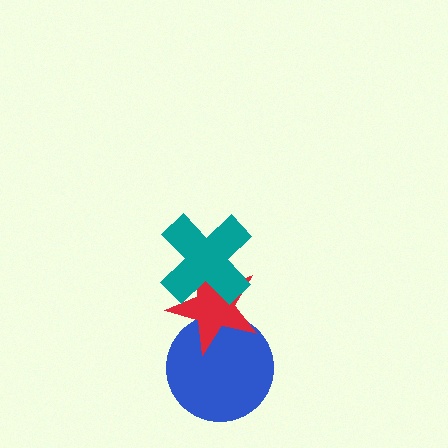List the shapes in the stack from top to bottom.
From top to bottom: the teal cross, the red star, the blue circle.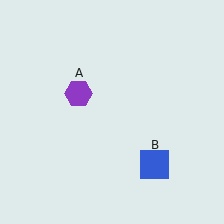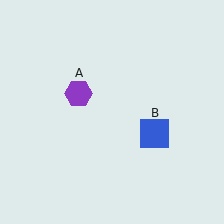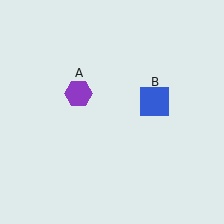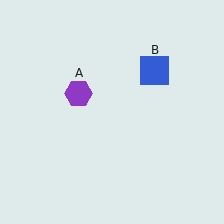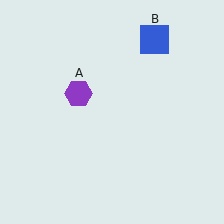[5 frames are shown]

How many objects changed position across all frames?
1 object changed position: blue square (object B).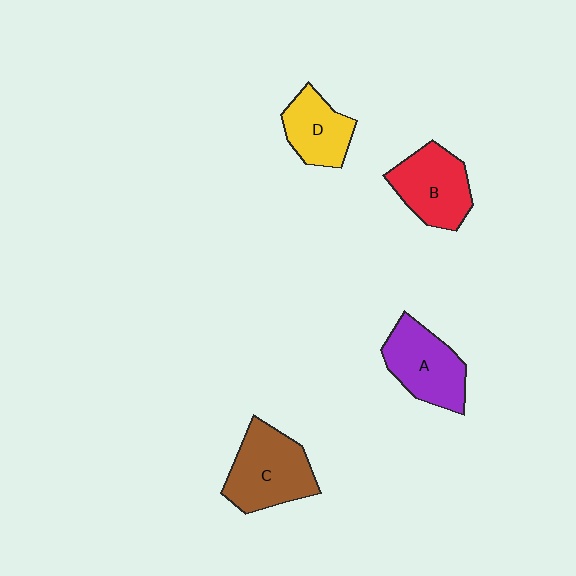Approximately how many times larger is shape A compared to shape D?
Approximately 1.3 times.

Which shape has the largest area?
Shape C (brown).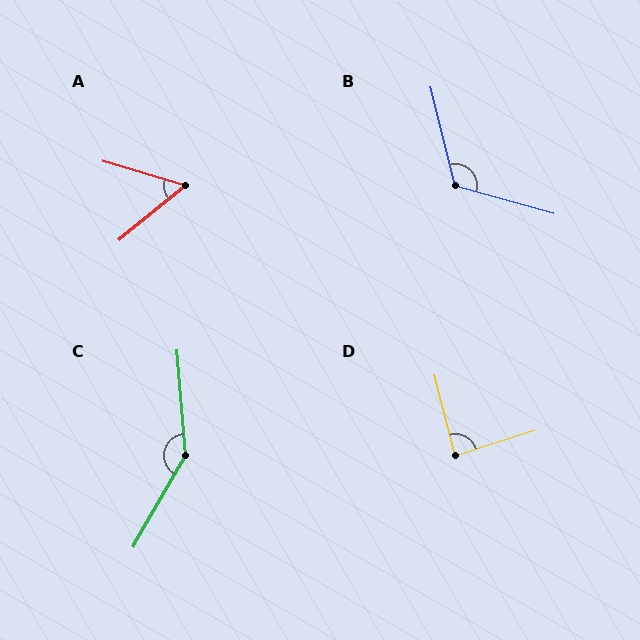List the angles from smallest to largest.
A (55°), D (87°), B (119°), C (145°).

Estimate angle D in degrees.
Approximately 87 degrees.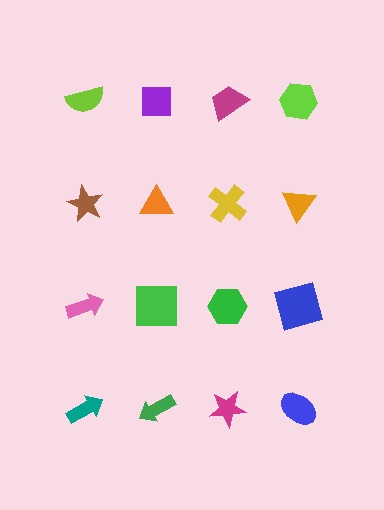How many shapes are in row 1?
4 shapes.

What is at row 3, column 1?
A pink arrow.